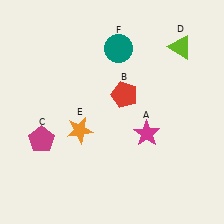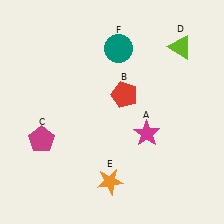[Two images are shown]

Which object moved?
The orange star (E) moved down.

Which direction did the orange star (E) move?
The orange star (E) moved down.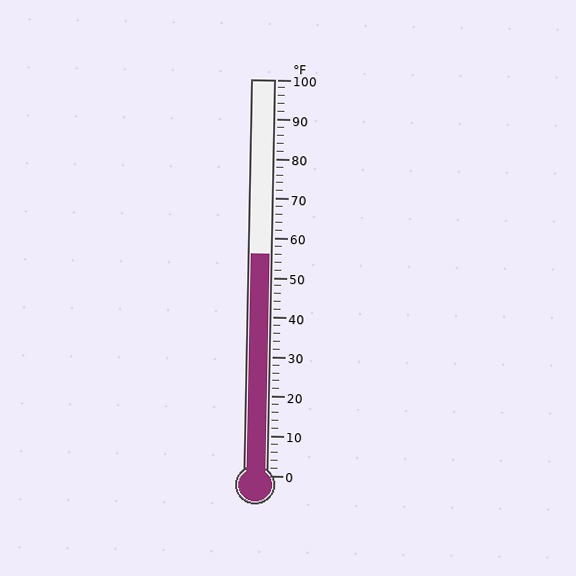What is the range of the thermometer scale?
The thermometer scale ranges from 0°F to 100°F.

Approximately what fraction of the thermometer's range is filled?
The thermometer is filled to approximately 55% of its range.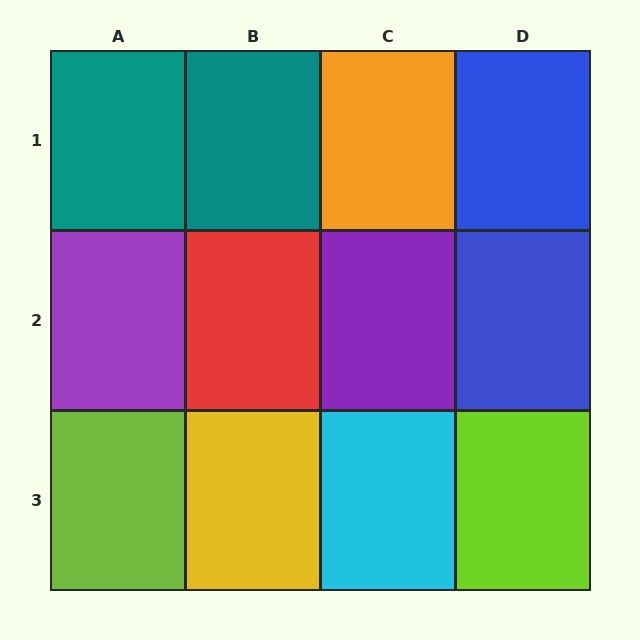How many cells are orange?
1 cell is orange.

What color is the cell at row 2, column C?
Purple.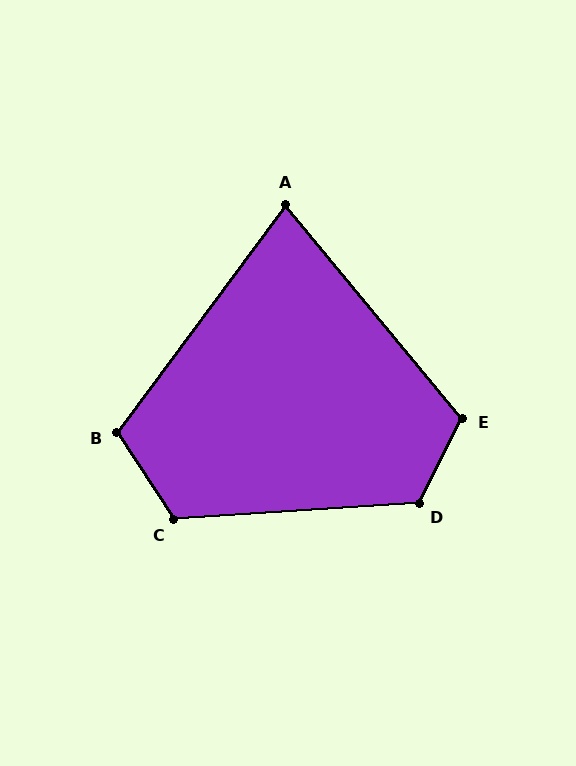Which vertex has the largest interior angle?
D, at approximately 121 degrees.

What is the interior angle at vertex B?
Approximately 110 degrees (obtuse).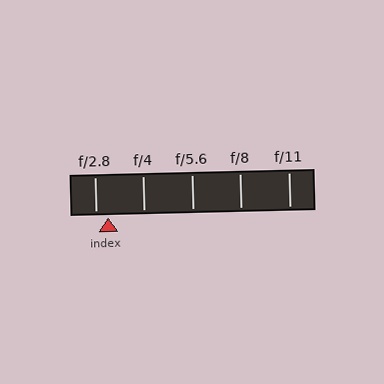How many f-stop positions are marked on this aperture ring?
There are 5 f-stop positions marked.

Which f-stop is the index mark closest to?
The index mark is closest to f/2.8.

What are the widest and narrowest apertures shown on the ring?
The widest aperture shown is f/2.8 and the narrowest is f/11.